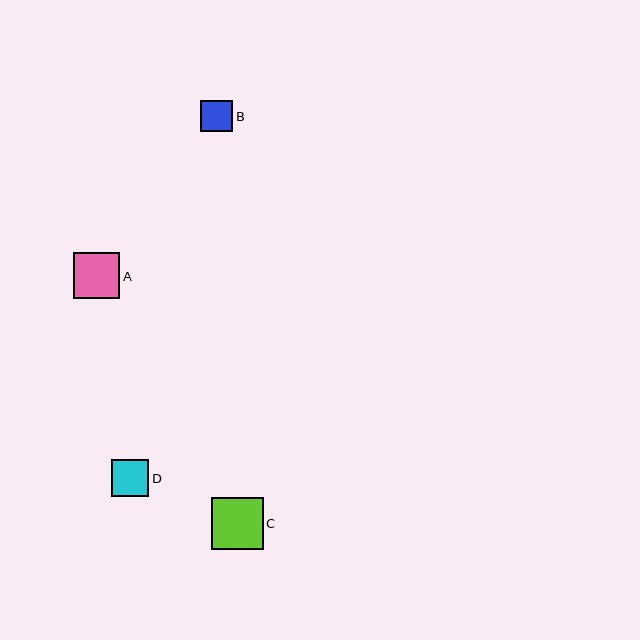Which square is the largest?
Square C is the largest with a size of approximately 52 pixels.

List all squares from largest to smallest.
From largest to smallest: C, A, D, B.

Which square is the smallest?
Square B is the smallest with a size of approximately 32 pixels.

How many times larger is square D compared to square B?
Square D is approximately 1.2 times the size of square B.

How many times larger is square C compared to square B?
Square C is approximately 1.6 times the size of square B.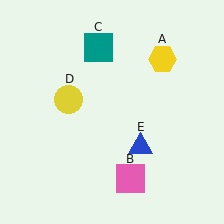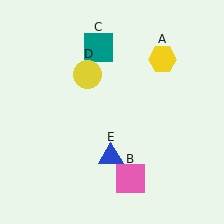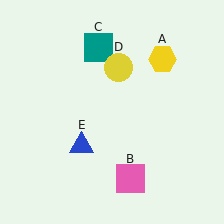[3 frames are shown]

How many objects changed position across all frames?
2 objects changed position: yellow circle (object D), blue triangle (object E).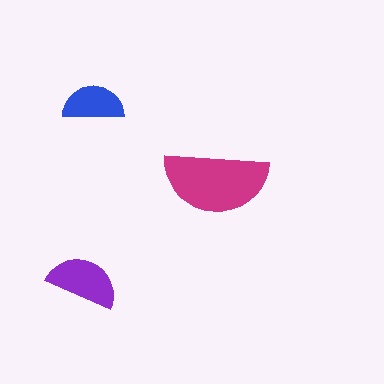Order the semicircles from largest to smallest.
the magenta one, the purple one, the blue one.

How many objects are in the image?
There are 3 objects in the image.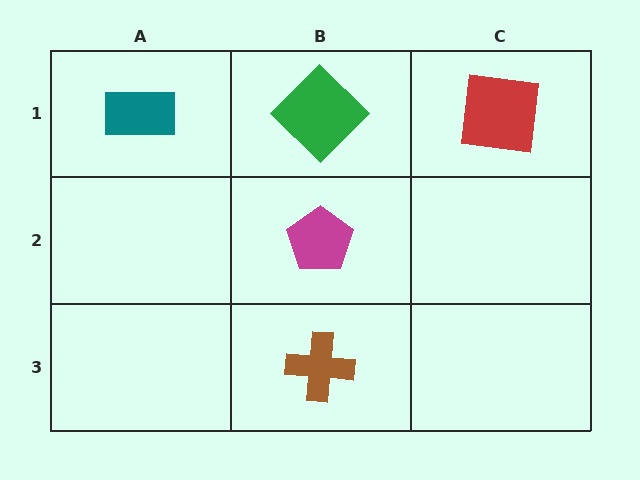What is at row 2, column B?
A magenta pentagon.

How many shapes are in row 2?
1 shape.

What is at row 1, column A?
A teal rectangle.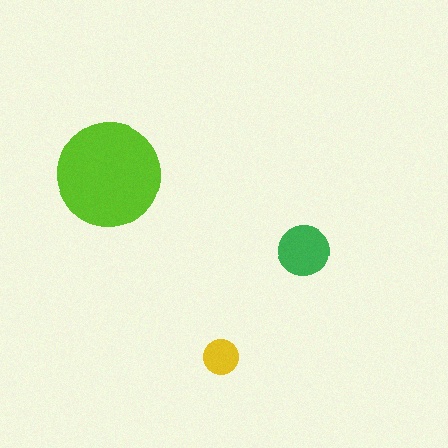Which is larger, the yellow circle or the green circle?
The green one.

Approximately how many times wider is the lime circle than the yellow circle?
About 3 times wider.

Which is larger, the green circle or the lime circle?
The lime one.